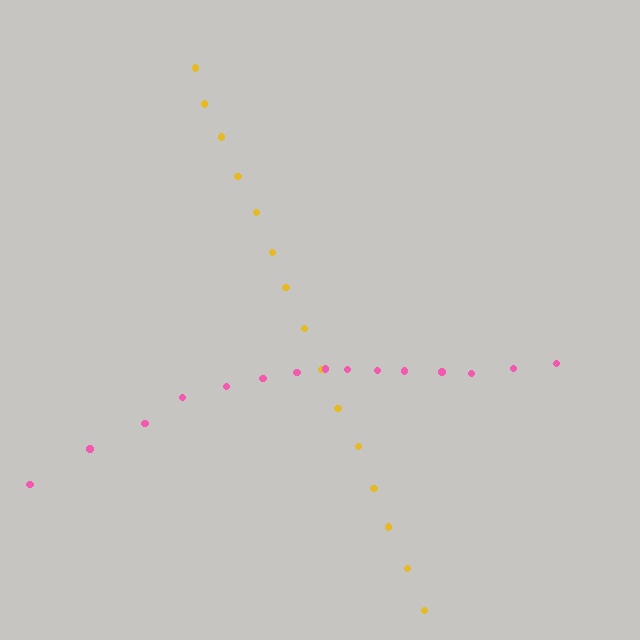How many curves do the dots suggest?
There are 2 distinct paths.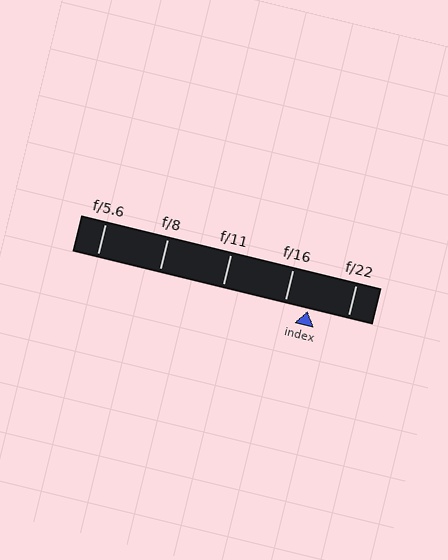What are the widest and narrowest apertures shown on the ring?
The widest aperture shown is f/5.6 and the narrowest is f/22.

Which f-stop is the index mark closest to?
The index mark is closest to f/16.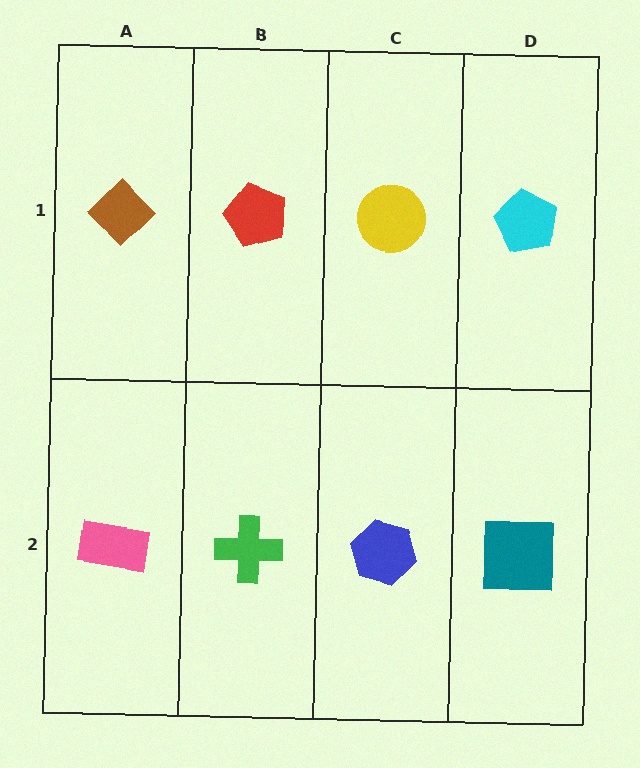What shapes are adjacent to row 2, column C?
A yellow circle (row 1, column C), a green cross (row 2, column B), a teal square (row 2, column D).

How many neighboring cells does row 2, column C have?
3.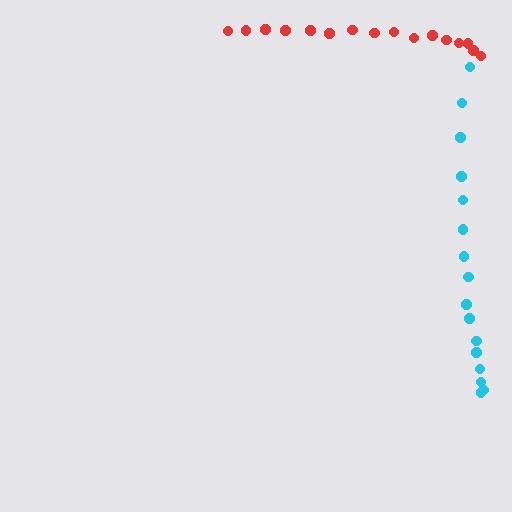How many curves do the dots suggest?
There are 2 distinct paths.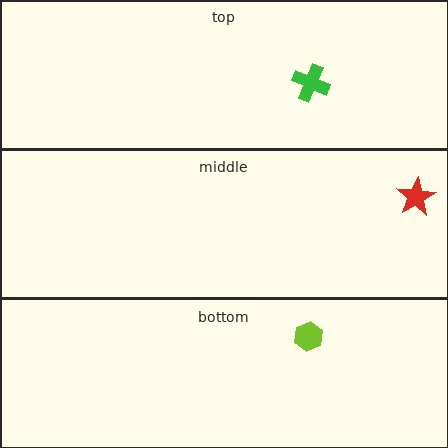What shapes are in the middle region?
The red star.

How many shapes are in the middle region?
1.